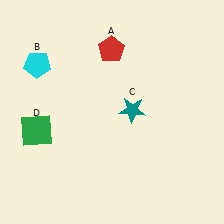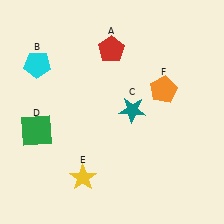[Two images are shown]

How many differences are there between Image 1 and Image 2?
There are 2 differences between the two images.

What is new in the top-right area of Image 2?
An orange pentagon (F) was added in the top-right area of Image 2.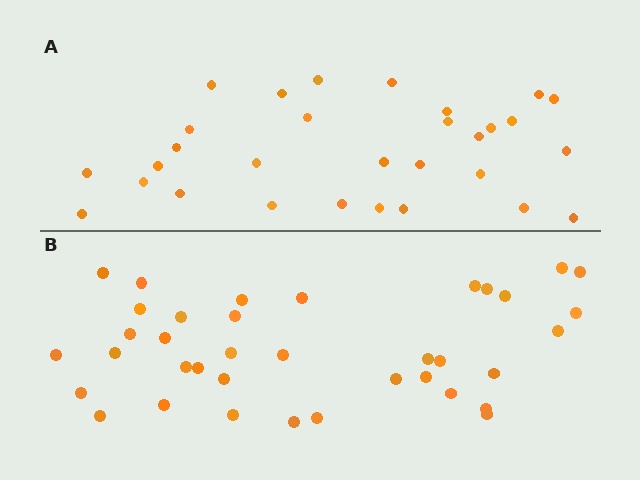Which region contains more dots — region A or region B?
Region B (the bottom region) has more dots.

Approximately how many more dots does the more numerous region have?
Region B has roughly 8 or so more dots than region A.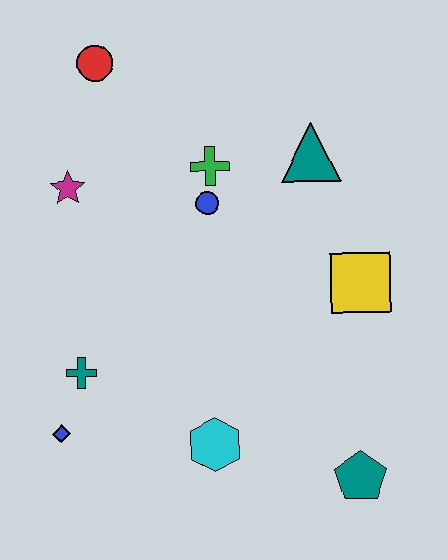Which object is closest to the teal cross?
The blue diamond is closest to the teal cross.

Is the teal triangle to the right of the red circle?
Yes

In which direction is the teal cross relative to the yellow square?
The teal cross is to the left of the yellow square.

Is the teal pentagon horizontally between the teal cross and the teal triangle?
No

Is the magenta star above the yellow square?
Yes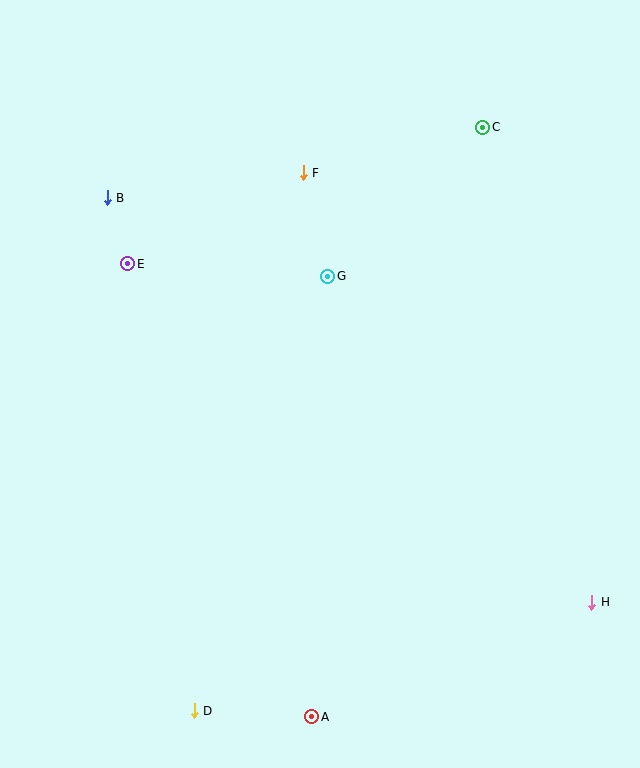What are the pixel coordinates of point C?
Point C is at (483, 127).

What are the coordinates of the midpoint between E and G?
The midpoint between E and G is at (228, 270).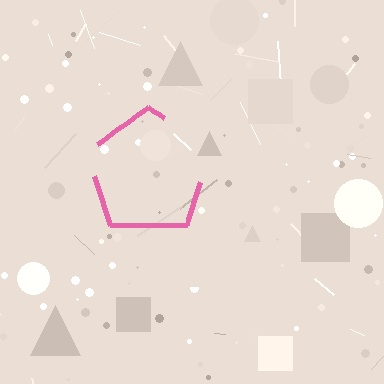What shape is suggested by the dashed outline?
The dashed outline suggests a pentagon.